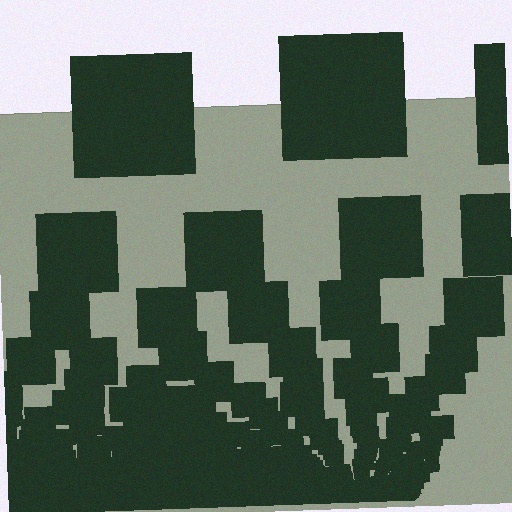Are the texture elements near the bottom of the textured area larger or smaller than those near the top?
Smaller. The gradient is inverted — elements near the bottom are smaller and denser.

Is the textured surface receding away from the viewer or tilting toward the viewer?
The surface appears to tilt toward the viewer. Texture elements get larger and sparser toward the top.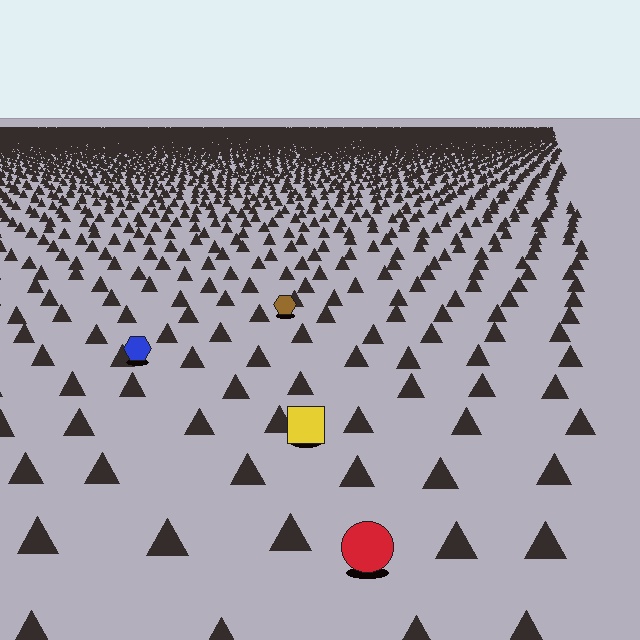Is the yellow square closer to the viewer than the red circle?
No. The red circle is closer — you can tell from the texture gradient: the ground texture is coarser near it.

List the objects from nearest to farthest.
From nearest to farthest: the red circle, the yellow square, the blue hexagon, the brown hexagon.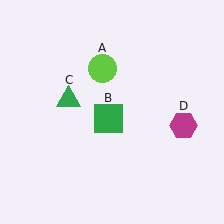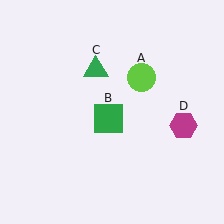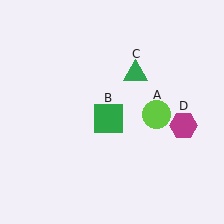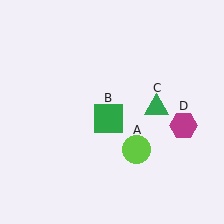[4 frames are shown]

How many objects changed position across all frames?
2 objects changed position: lime circle (object A), green triangle (object C).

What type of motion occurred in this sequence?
The lime circle (object A), green triangle (object C) rotated clockwise around the center of the scene.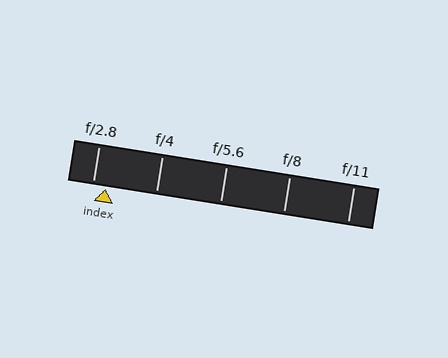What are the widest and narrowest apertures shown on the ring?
The widest aperture shown is f/2.8 and the narrowest is f/11.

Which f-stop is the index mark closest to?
The index mark is closest to f/2.8.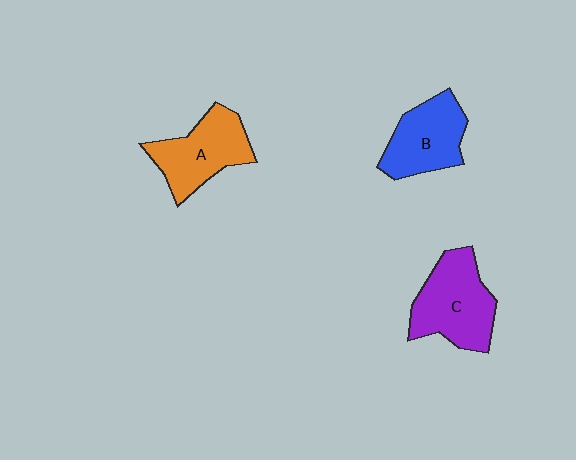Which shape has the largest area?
Shape C (purple).